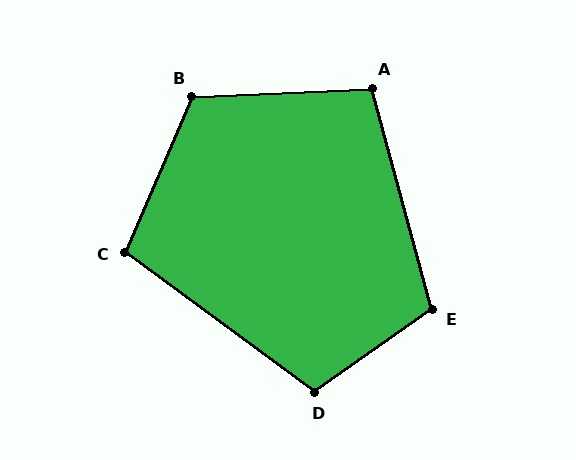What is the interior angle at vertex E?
Approximately 110 degrees (obtuse).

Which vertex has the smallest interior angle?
A, at approximately 103 degrees.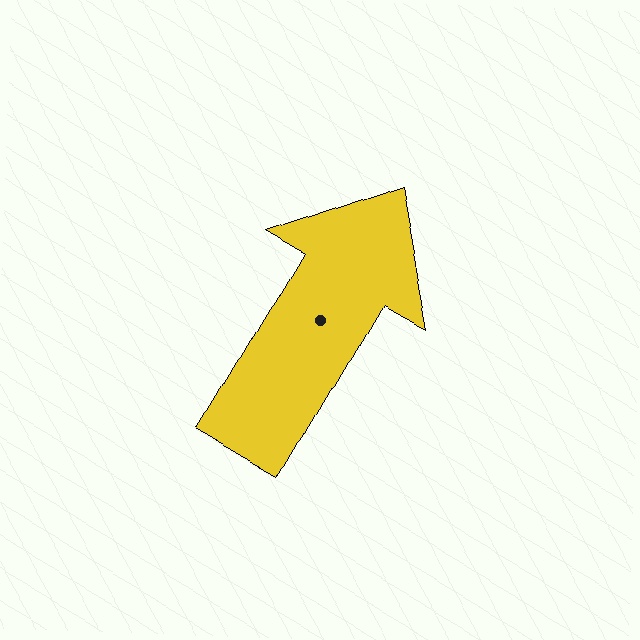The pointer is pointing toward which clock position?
Roughly 1 o'clock.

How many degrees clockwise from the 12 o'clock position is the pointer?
Approximately 30 degrees.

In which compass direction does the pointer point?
Northeast.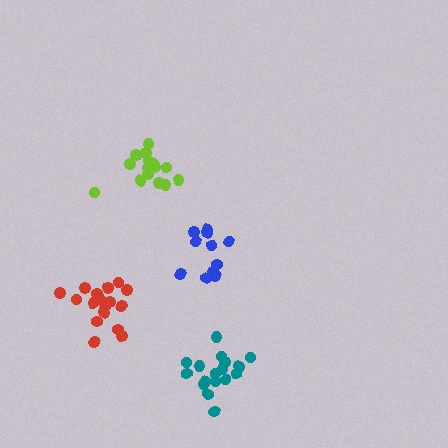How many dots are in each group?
Group 1: 17 dots, Group 2: 11 dots, Group 3: 17 dots, Group 4: 16 dots (61 total).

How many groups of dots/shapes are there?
There are 4 groups.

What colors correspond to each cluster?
The clusters are colored: red, blue, teal, lime.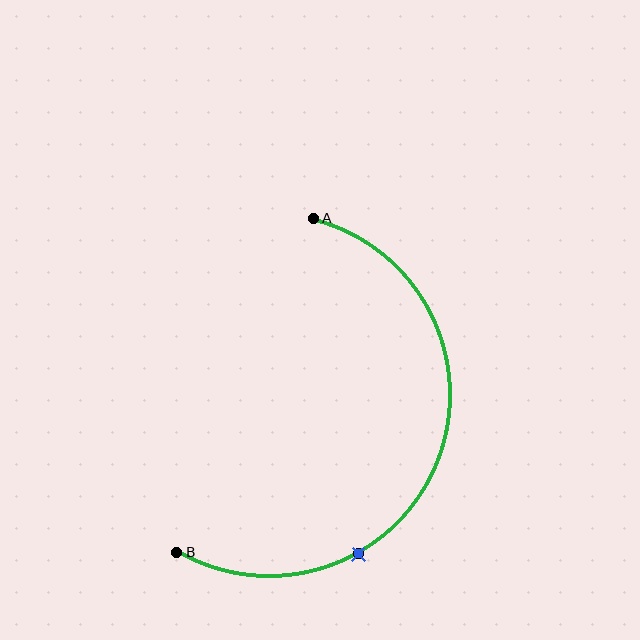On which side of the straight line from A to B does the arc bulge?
The arc bulges to the right of the straight line connecting A and B.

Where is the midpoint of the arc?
The arc midpoint is the point on the curve farthest from the straight line joining A and B. It sits to the right of that line.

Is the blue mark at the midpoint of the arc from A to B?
No. The blue mark lies on the arc but is closer to endpoint B. The arc midpoint would be at the point on the curve equidistant along the arc from both A and B.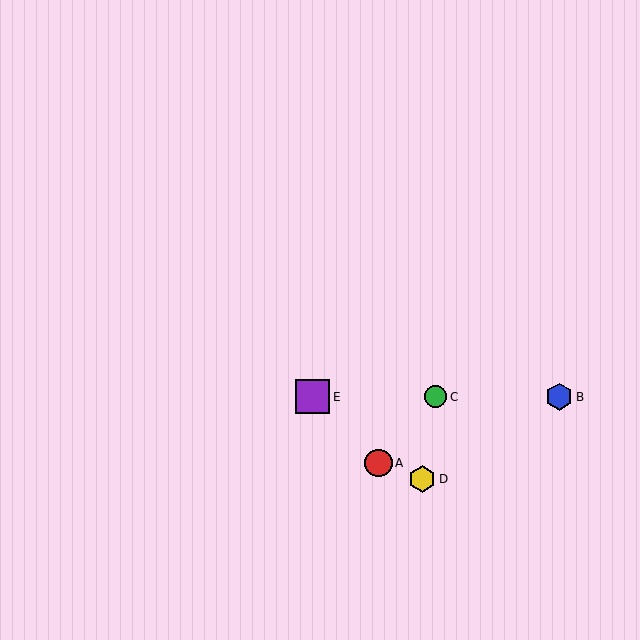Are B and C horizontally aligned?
Yes, both are at y≈397.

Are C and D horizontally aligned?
No, C is at y≈397 and D is at y≈479.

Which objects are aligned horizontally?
Objects B, C, E are aligned horizontally.